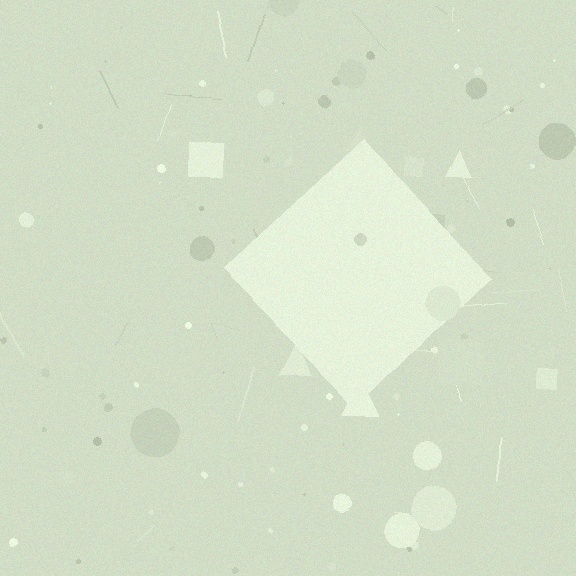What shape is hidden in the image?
A diamond is hidden in the image.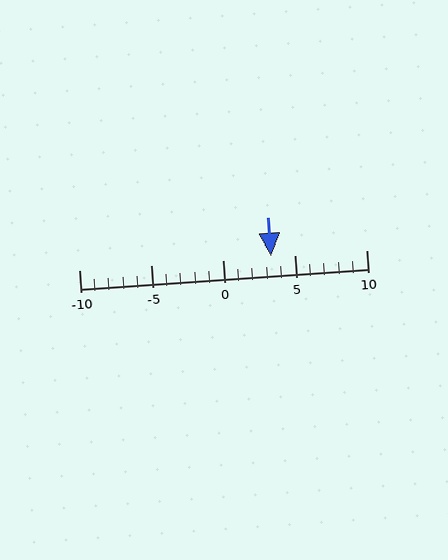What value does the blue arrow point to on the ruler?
The blue arrow points to approximately 3.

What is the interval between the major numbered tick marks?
The major tick marks are spaced 5 units apart.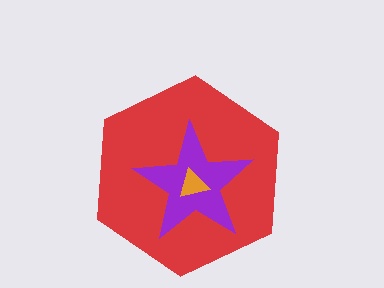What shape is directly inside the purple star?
The orange triangle.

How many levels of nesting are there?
3.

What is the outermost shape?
The red hexagon.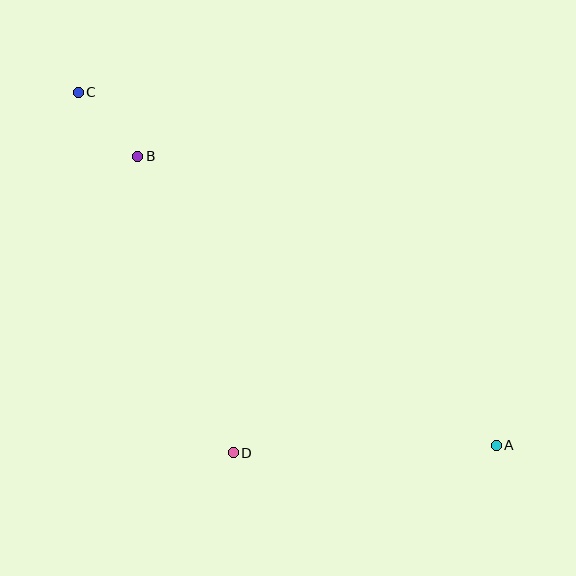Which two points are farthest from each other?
Points A and C are farthest from each other.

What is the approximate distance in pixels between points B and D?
The distance between B and D is approximately 311 pixels.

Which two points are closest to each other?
Points B and C are closest to each other.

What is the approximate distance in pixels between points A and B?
The distance between A and B is approximately 460 pixels.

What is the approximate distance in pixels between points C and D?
The distance between C and D is approximately 393 pixels.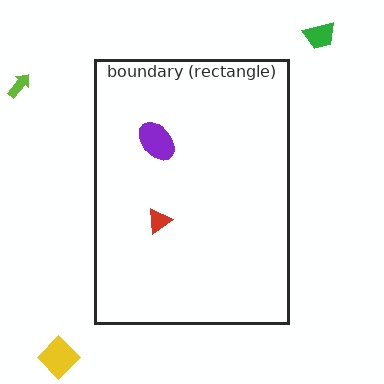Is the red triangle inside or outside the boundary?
Inside.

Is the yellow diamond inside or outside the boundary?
Outside.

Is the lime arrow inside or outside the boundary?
Outside.